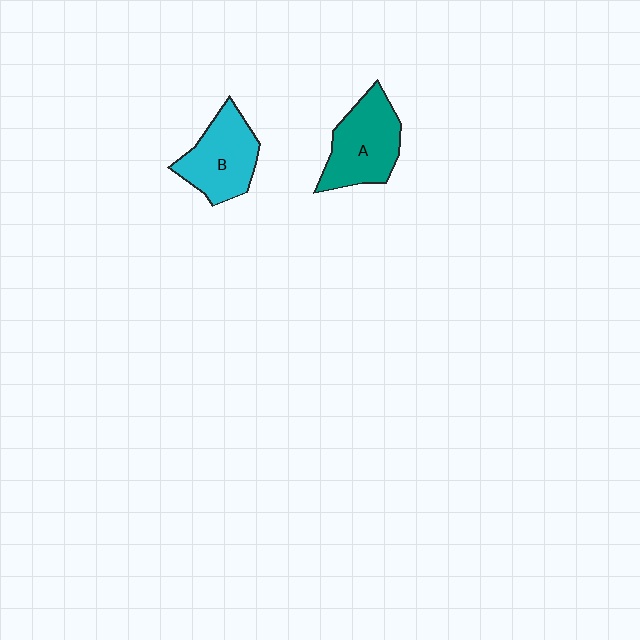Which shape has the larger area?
Shape A (teal).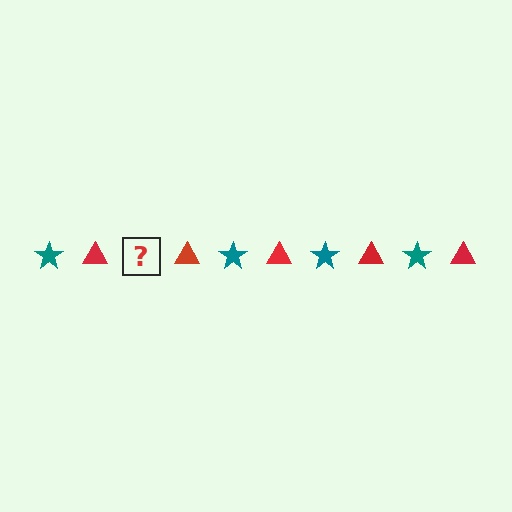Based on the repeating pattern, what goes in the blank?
The blank should be a teal star.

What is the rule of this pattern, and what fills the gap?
The rule is that the pattern alternates between teal star and red triangle. The gap should be filled with a teal star.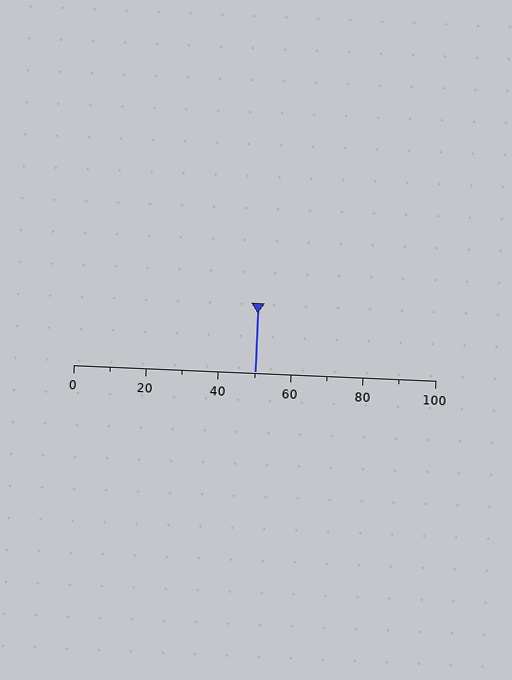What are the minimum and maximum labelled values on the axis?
The axis runs from 0 to 100.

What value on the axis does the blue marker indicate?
The marker indicates approximately 50.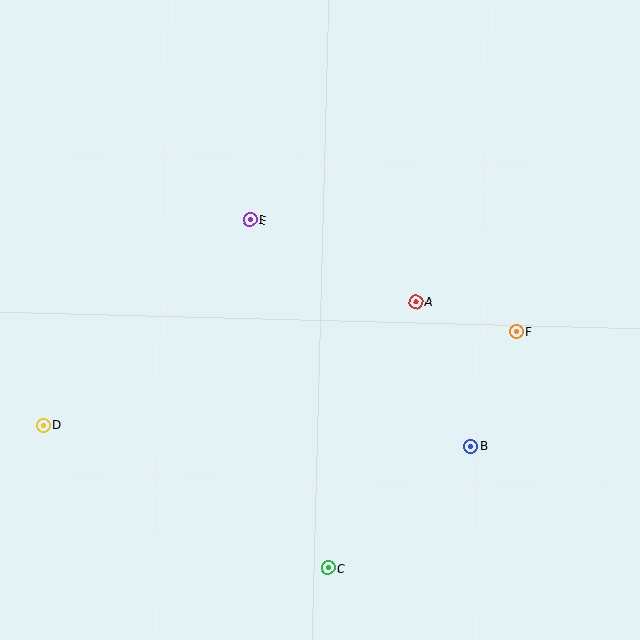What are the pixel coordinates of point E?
Point E is at (250, 220).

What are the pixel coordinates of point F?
Point F is at (516, 332).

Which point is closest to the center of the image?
Point A at (416, 302) is closest to the center.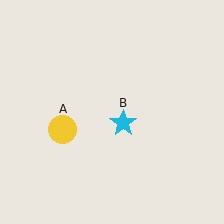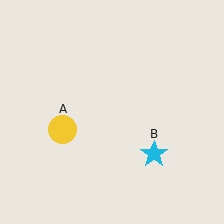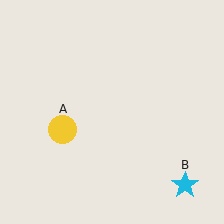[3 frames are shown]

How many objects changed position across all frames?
1 object changed position: cyan star (object B).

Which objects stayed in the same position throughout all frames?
Yellow circle (object A) remained stationary.